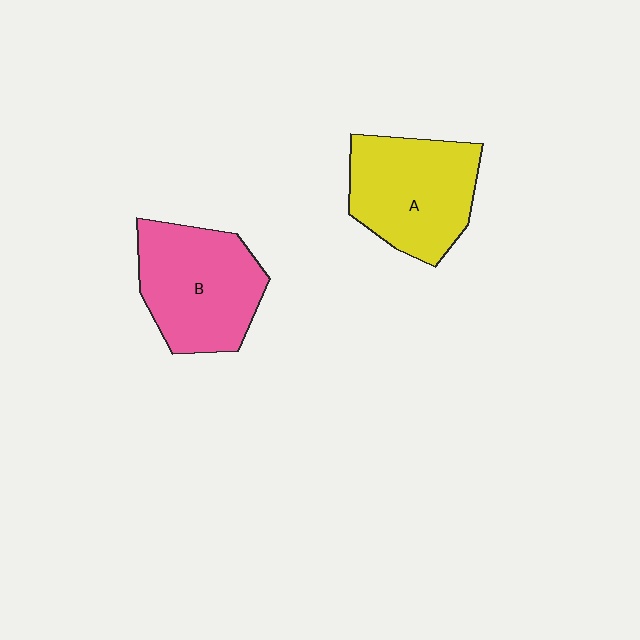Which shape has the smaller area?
Shape A (yellow).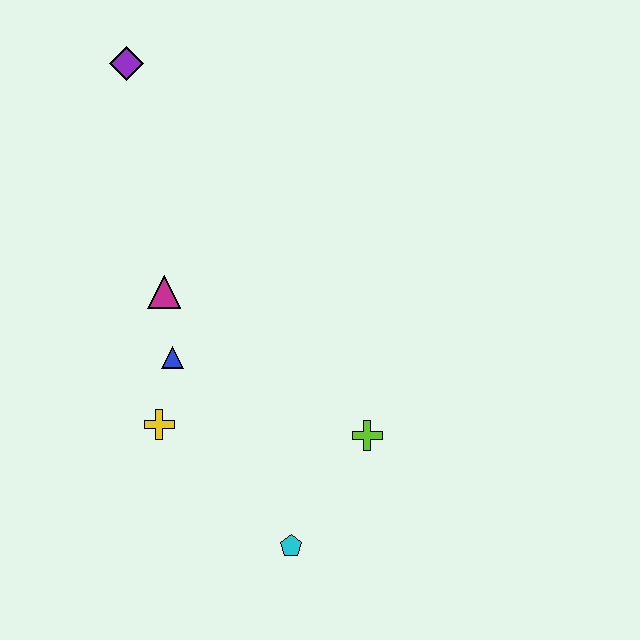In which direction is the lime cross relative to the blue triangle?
The lime cross is to the right of the blue triangle.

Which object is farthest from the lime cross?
The purple diamond is farthest from the lime cross.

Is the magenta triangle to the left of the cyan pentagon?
Yes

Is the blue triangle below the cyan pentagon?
No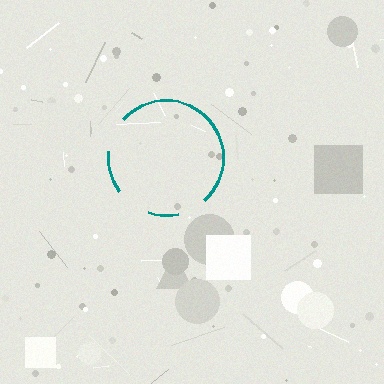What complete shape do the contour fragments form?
The contour fragments form a circle.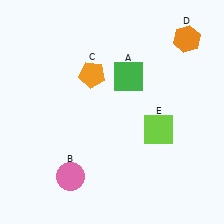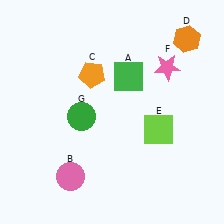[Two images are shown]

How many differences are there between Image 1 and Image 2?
There are 2 differences between the two images.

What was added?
A pink star (F), a green circle (G) were added in Image 2.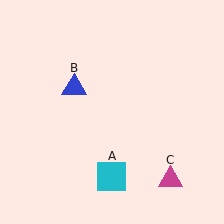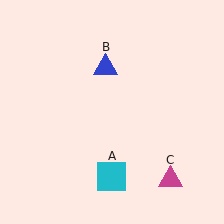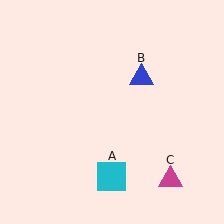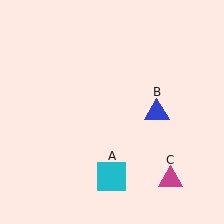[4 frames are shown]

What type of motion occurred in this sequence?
The blue triangle (object B) rotated clockwise around the center of the scene.